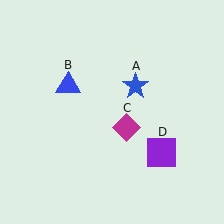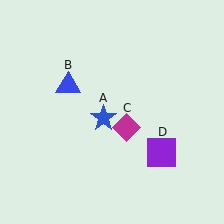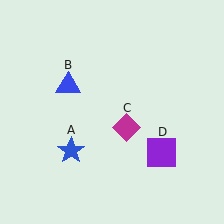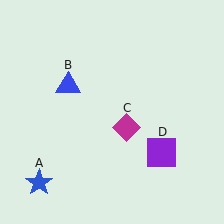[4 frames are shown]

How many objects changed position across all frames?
1 object changed position: blue star (object A).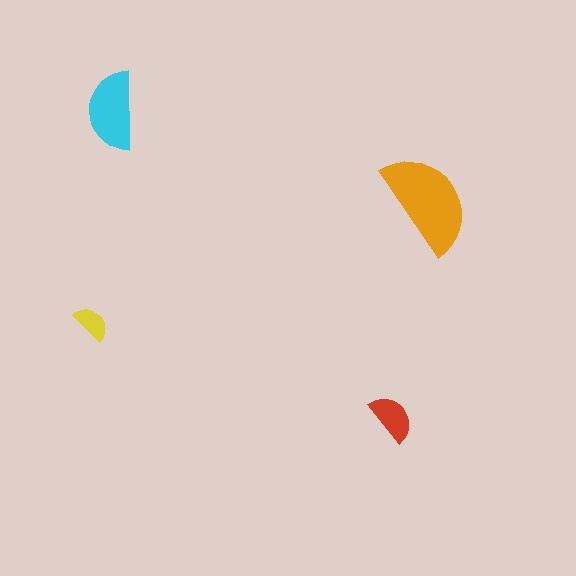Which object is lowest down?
The red semicircle is bottommost.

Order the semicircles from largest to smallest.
the orange one, the cyan one, the red one, the yellow one.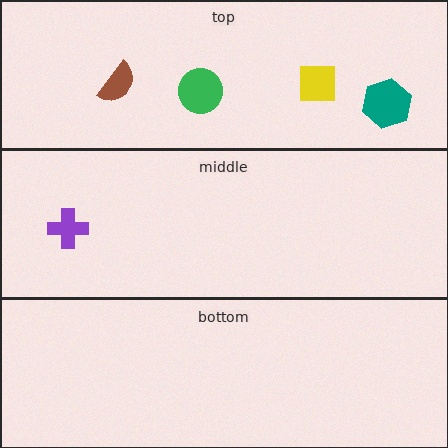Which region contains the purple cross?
The middle region.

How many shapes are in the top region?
4.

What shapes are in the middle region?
The purple cross.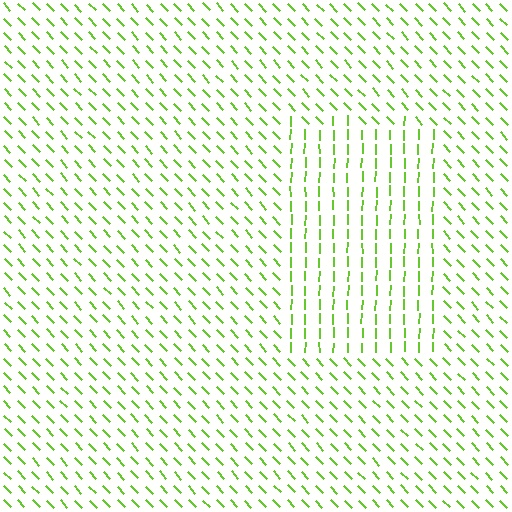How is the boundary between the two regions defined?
The boundary is defined purely by a change in line orientation (approximately 45 degrees difference). All lines are the same color and thickness.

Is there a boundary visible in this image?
Yes, there is a texture boundary formed by a change in line orientation.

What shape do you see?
I see a rectangle.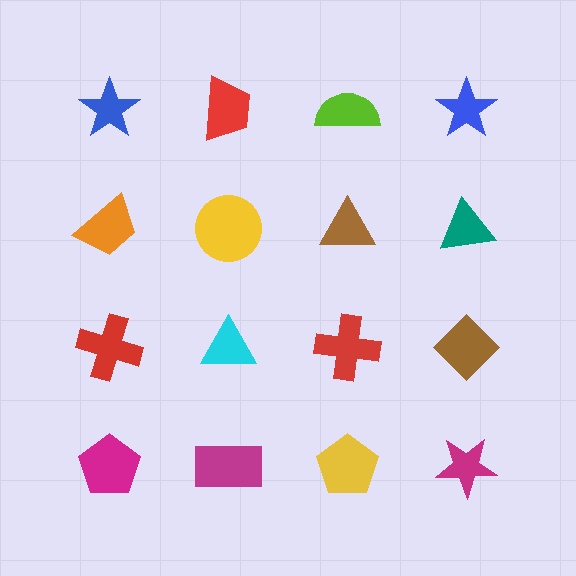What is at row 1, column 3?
A lime semicircle.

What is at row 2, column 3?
A brown triangle.